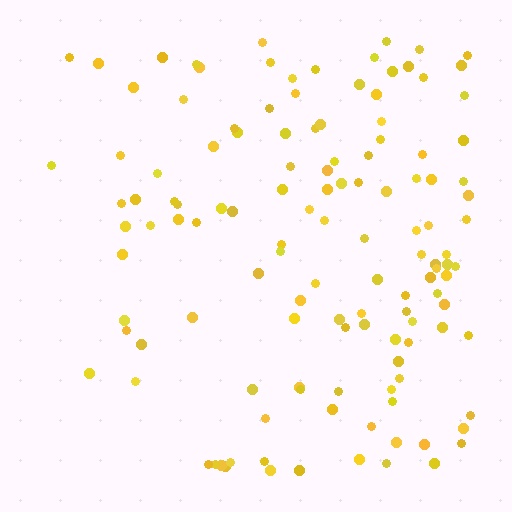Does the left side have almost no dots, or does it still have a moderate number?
Still a moderate number, just noticeably fewer than the right.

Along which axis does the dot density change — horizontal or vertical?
Horizontal.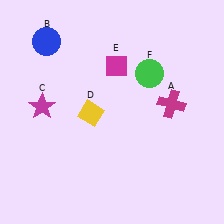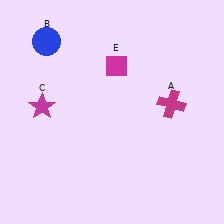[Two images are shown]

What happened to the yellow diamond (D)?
The yellow diamond (D) was removed in Image 2. It was in the bottom-left area of Image 1.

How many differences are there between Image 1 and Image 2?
There are 2 differences between the two images.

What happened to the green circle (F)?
The green circle (F) was removed in Image 2. It was in the top-right area of Image 1.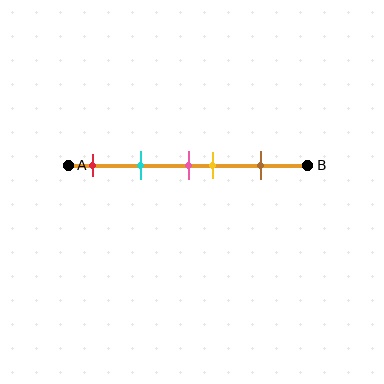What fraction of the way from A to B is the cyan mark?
The cyan mark is approximately 30% (0.3) of the way from A to B.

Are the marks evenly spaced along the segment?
No, the marks are not evenly spaced.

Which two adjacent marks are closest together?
The pink and yellow marks are the closest adjacent pair.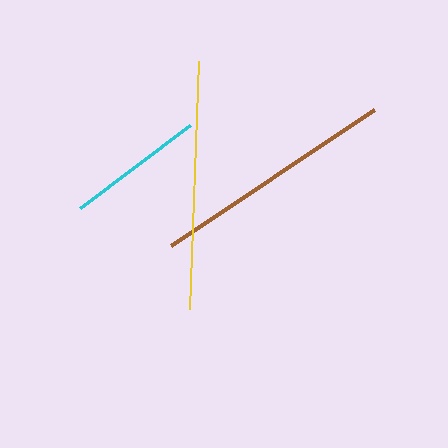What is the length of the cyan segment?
The cyan segment is approximately 138 pixels long.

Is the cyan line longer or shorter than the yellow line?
The yellow line is longer than the cyan line.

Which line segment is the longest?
The yellow line is the longest at approximately 249 pixels.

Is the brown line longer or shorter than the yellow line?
The yellow line is longer than the brown line.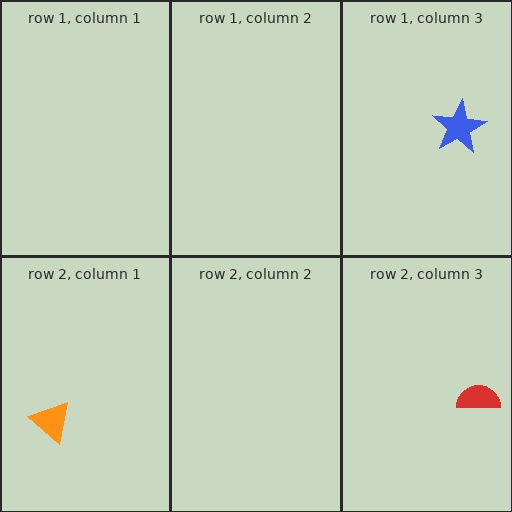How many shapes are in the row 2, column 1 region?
1.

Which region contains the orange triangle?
The row 2, column 1 region.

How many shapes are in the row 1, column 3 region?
1.